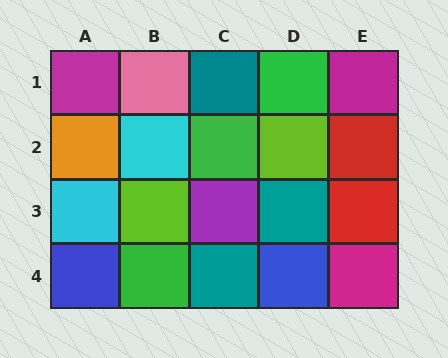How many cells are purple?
1 cell is purple.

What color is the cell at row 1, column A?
Magenta.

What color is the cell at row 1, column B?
Pink.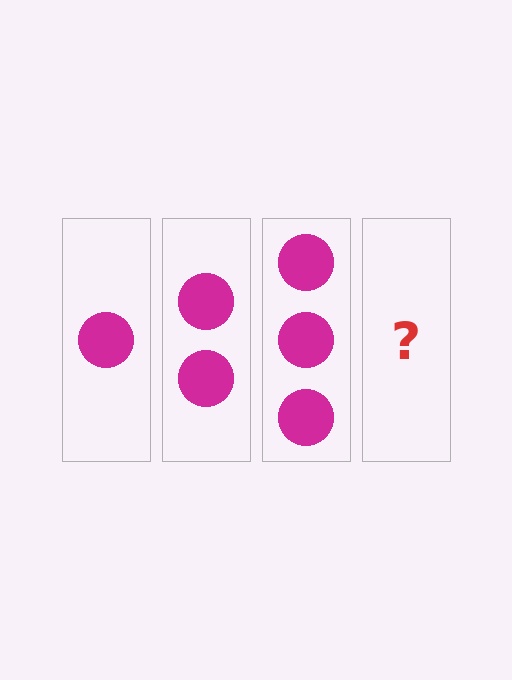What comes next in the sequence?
The next element should be 4 circles.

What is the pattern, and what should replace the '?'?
The pattern is that each step adds one more circle. The '?' should be 4 circles.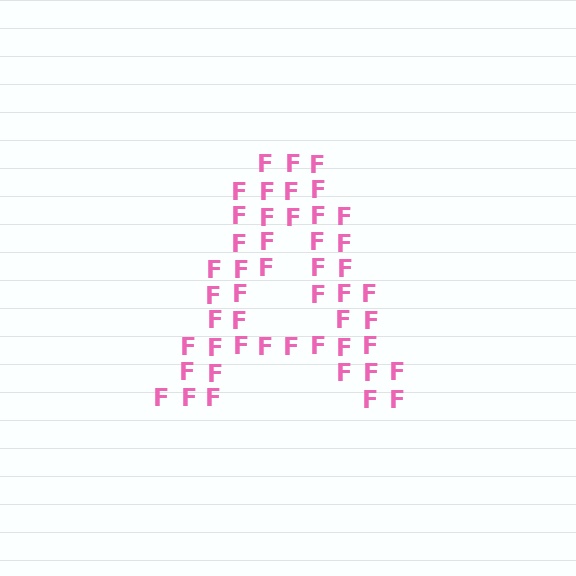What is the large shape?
The large shape is the letter A.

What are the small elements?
The small elements are letter F's.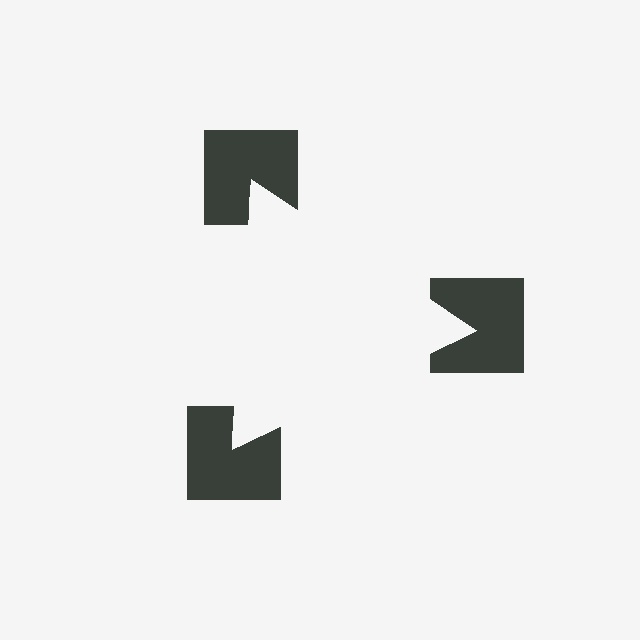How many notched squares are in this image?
There are 3 — one at each vertex of the illusory triangle.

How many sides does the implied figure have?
3 sides.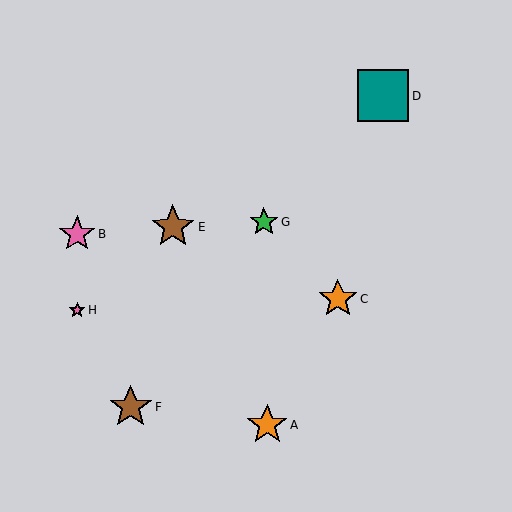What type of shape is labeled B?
Shape B is a pink star.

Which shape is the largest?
The teal square (labeled D) is the largest.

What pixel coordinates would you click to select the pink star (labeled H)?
Click at (77, 310) to select the pink star H.